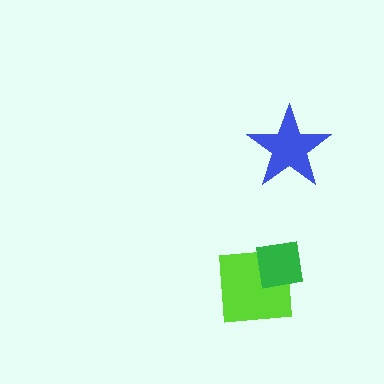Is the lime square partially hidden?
Yes, it is partially covered by another shape.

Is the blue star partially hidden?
No, no other shape covers it.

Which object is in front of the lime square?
The green square is in front of the lime square.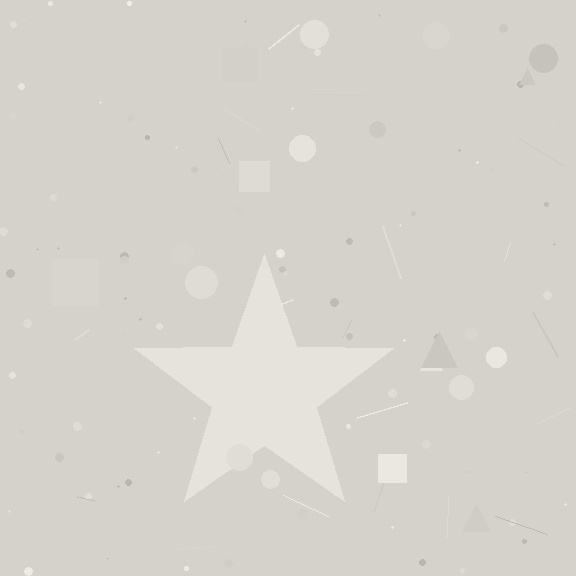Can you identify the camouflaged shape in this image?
The camouflaged shape is a star.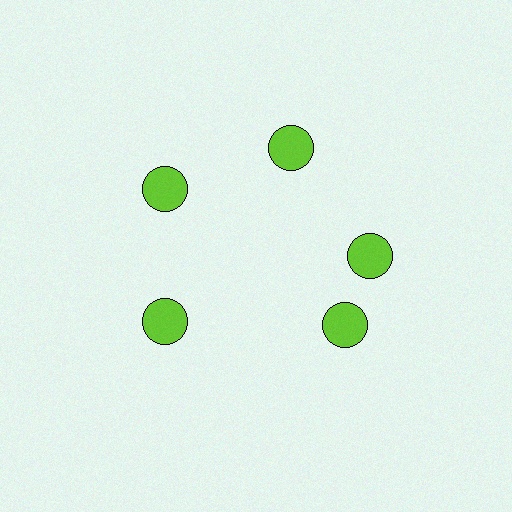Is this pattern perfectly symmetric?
No. The 5 lime circles are arranged in a ring, but one element near the 5 o'clock position is rotated out of alignment along the ring, breaking the 5-fold rotational symmetry.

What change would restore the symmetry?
The symmetry would be restored by rotating it back into even spacing with its neighbors so that all 5 circles sit at equal angles and equal distance from the center.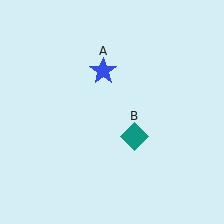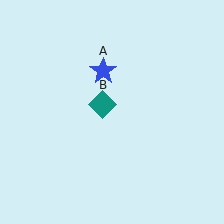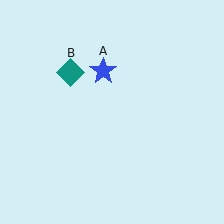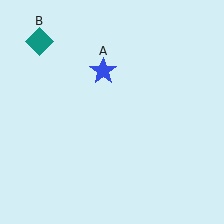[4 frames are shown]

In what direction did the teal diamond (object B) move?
The teal diamond (object B) moved up and to the left.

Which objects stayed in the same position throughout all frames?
Blue star (object A) remained stationary.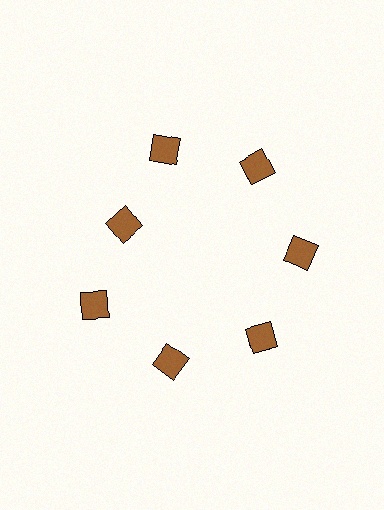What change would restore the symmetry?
The symmetry would be restored by moving it outward, back onto the ring so that all 7 diamonds sit at equal angles and equal distance from the center.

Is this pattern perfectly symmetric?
No. The 7 brown diamonds are arranged in a ring, but one element near the 10 o'clock position is pulled inward toward the center, breaking the 7-fold rotational symmetry.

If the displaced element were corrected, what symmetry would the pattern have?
It would have 7-fold rotational symmetry — the pattern would map onto itself every 51 degrees.